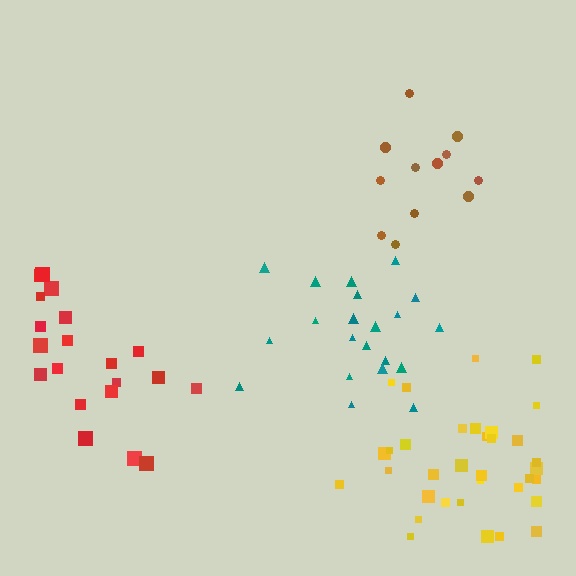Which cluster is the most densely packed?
Yellow.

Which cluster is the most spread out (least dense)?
Red.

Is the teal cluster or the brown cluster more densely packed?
Teal.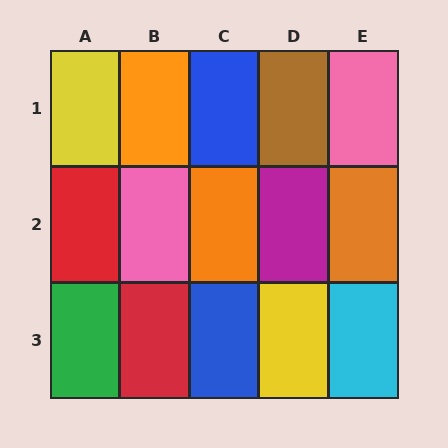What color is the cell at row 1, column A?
Yellow.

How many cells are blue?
2 cells are blue.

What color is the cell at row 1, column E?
Pink.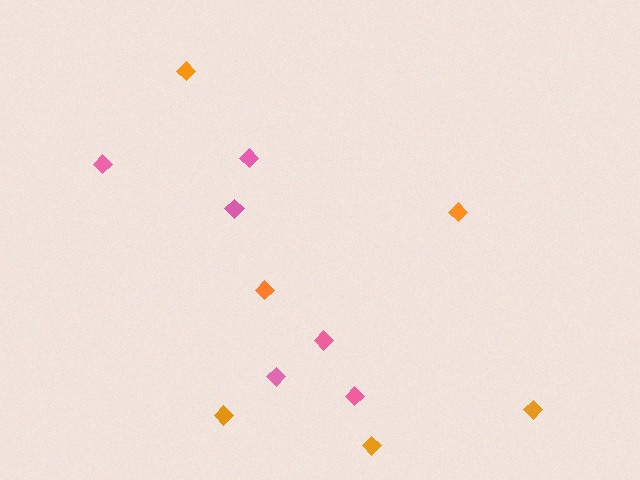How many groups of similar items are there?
There are 2 groups: one group of pink diamonds (6) and one group of orange diamonds (6).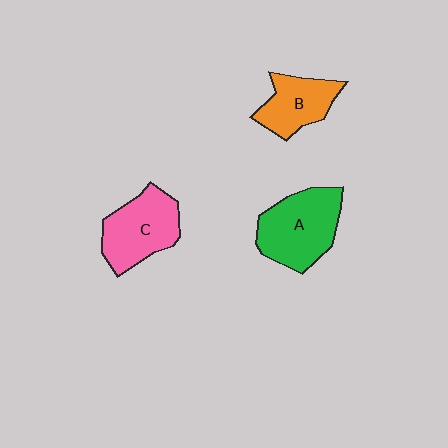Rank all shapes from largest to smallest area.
From largest to smallest: A (green), C (pink), B (orange).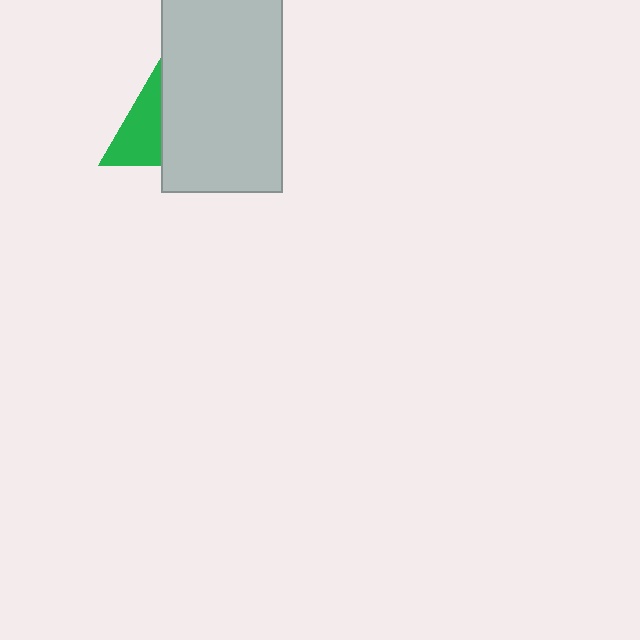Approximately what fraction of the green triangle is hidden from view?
Roughly 53% of the green triangle is hidden behind the light gray rectangle.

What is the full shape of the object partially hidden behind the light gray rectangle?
The partially hidden object is a green triangle.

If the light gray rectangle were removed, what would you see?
You would see the complete green triangle.